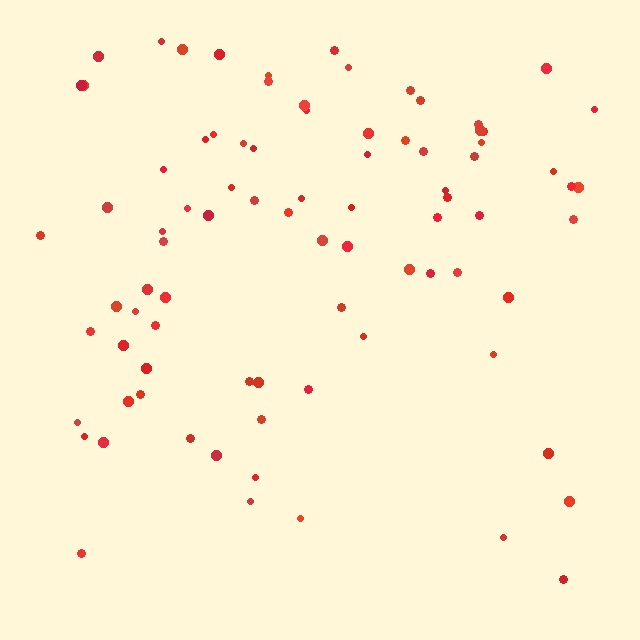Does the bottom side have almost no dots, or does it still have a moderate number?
Still a moderate number, just noticeably fewer than the top.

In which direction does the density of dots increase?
From bottom to top, with the top side densest.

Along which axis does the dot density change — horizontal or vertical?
Vertical.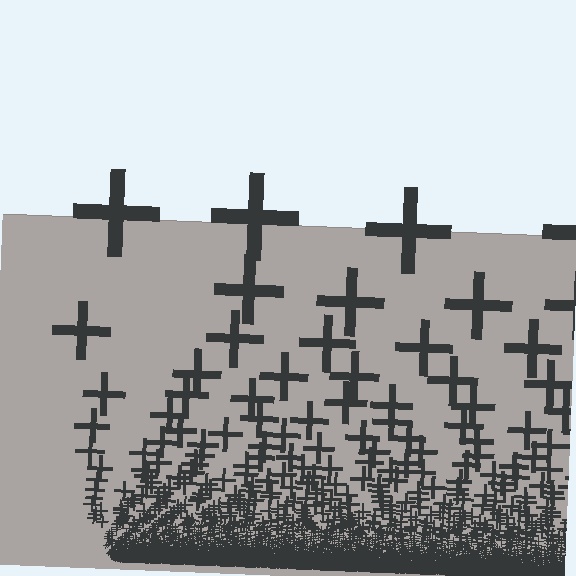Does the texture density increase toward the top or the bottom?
Density increases toward the bottom.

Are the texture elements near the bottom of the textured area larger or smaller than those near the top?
Smaller. The gradient is inverted — elements near the bottom are smaller and denser.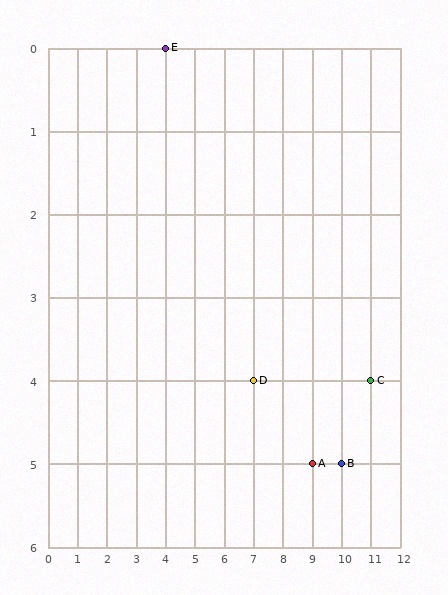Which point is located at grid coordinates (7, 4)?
Point D is at (7, 4).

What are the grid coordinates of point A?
Point A is at grid coordinates (9, 5).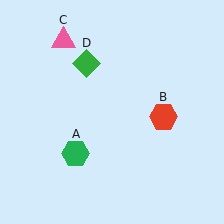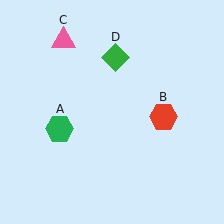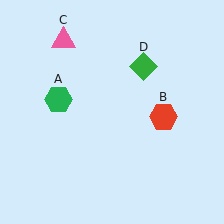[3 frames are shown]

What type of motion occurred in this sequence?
The green hexagon (object A), green diamond (object D) rotated clockwise around the center of the scene.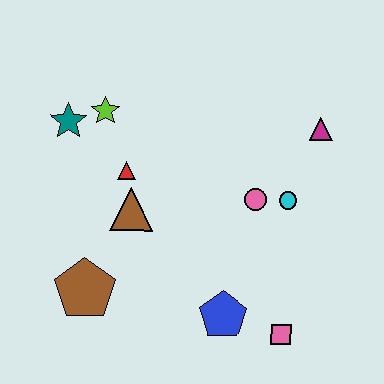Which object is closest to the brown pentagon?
The brown triangle is closest to the brown pentagon.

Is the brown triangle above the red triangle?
No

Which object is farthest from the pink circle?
The teal star is farthest from the pink circle.